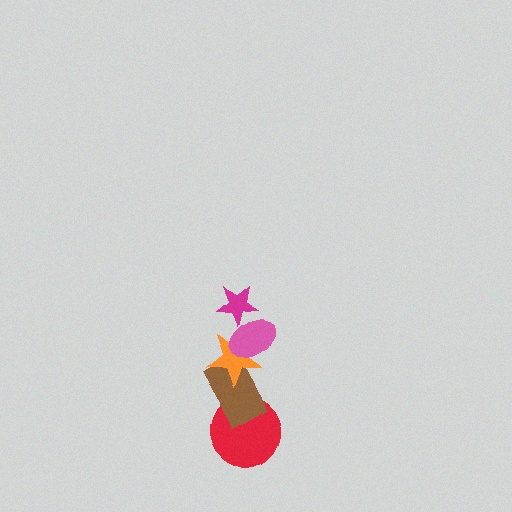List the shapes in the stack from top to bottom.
From top to bottom: the magenta star, the pink ellipse, the orange star, the brown rectangle, the red circle.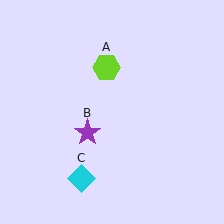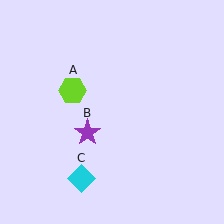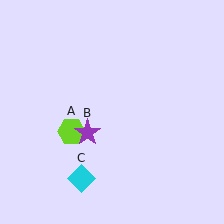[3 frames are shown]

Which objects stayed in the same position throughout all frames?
Purple star (object B) and cyan diamond (object C) remained stationary.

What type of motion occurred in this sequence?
The lime hexagon (object A) rotated counterclockwise around the center of the scene.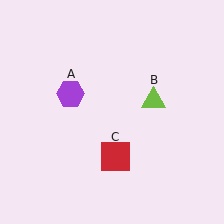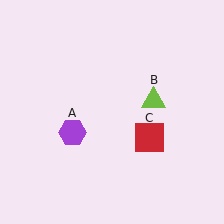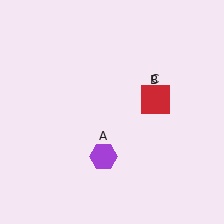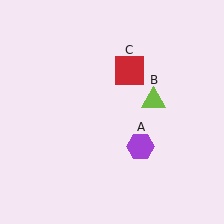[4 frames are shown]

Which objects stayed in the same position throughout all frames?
Lime triangle (object B) remained stationary.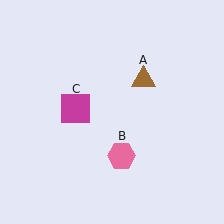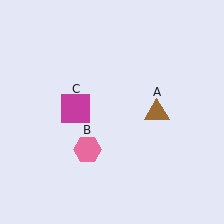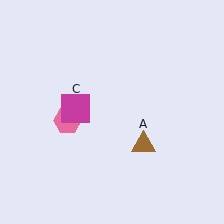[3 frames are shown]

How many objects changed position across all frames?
2 objects changed position: brown triangle (object A), pink hexagon (object B).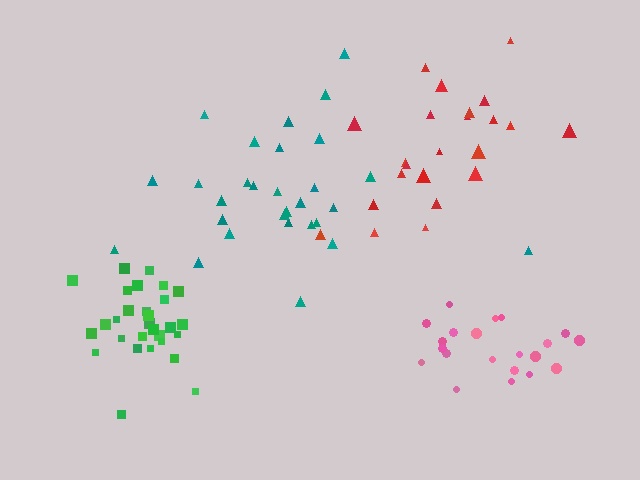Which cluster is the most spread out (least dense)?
Red.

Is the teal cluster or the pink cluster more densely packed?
Pink.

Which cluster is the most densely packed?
Green.